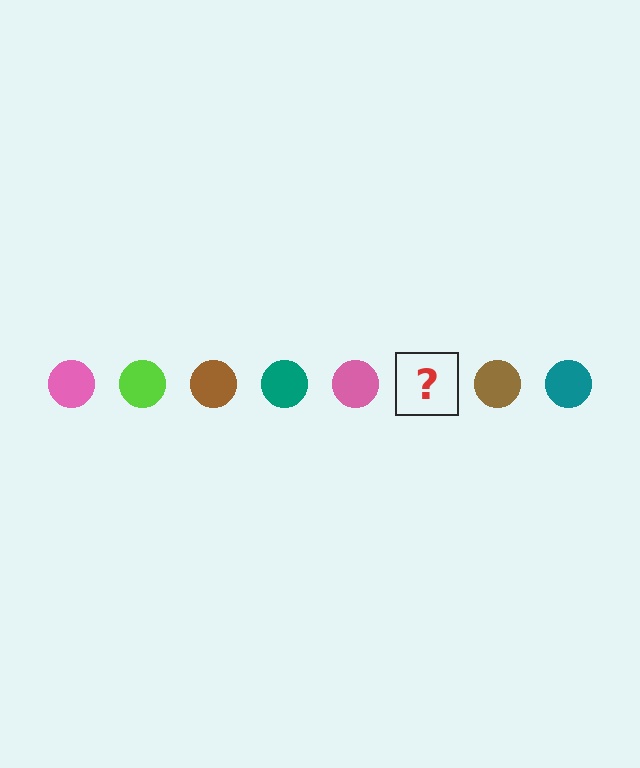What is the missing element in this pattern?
The missing element is a lime circle.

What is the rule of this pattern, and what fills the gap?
The rule is that the pattern cycles through pink, lime, brown, teal circles. The gap should be filled with a lime circle.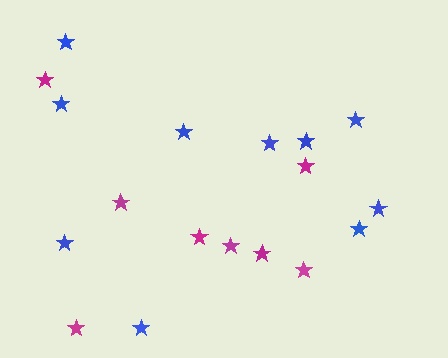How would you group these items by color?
There are 2 groups: one group of blue stars (10) and one group of magenta stars (8).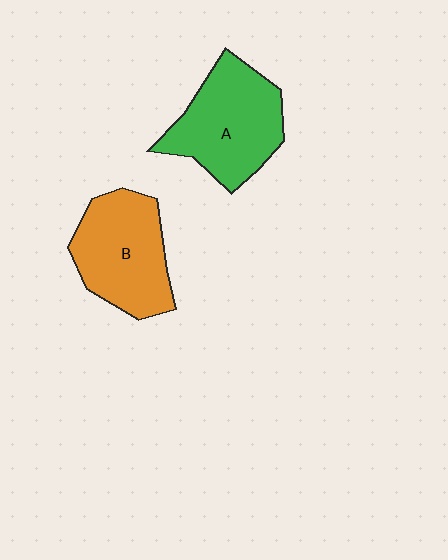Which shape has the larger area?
Shape A (green).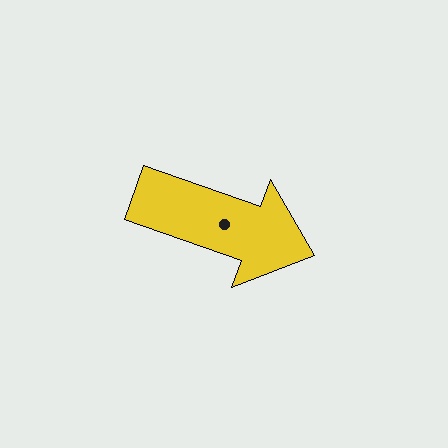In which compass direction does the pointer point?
East.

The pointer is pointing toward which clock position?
Roughly 4 o'clock.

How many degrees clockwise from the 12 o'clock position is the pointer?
Approximately 109 degrees.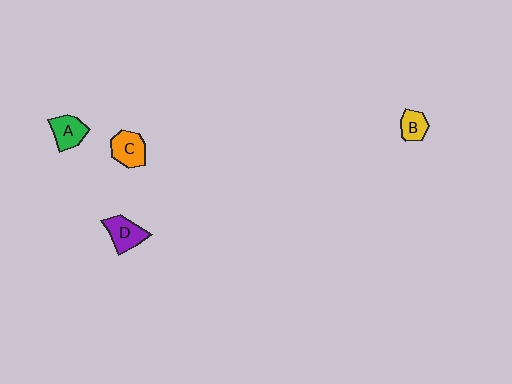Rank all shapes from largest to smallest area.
From largest to smallest: D (purple), C (orange), A (green), B (yellow).